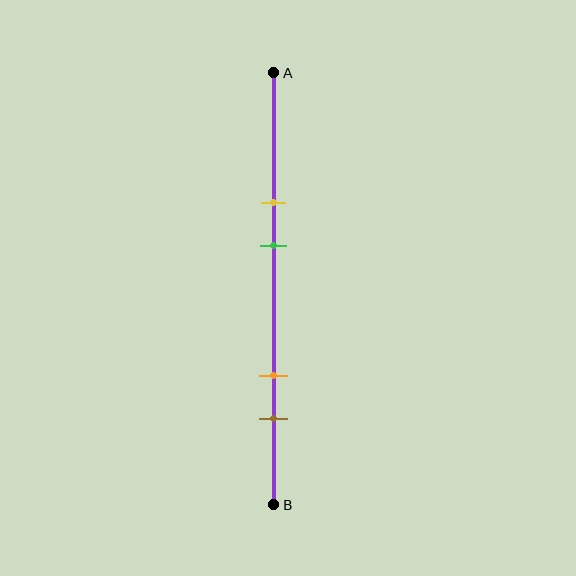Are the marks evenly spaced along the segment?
No, the marks are not evenly spaced.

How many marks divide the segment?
There are 4 marks dividing the segment.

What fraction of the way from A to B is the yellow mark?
The yellow mark is approximately 30% (0.3) of the way from A to B.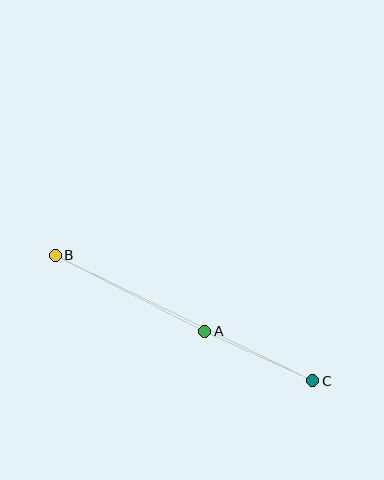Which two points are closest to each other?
Points A and C are closest to each other.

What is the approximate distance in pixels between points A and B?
The distance between A and B is approximately 168 pixels.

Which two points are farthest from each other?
Points B and C are farthest from each other.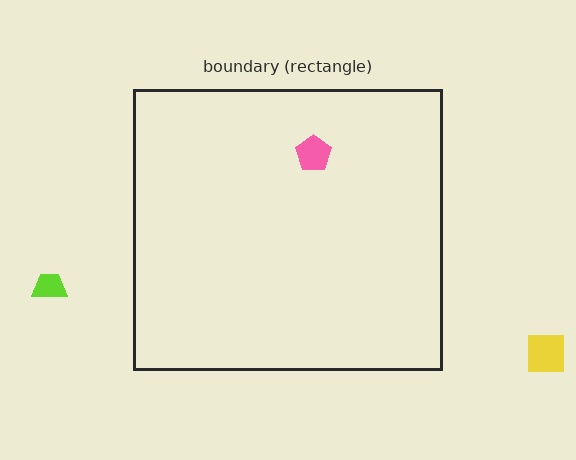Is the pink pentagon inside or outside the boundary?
Inside.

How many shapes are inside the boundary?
1 inside, 2 outside.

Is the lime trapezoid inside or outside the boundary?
Outside.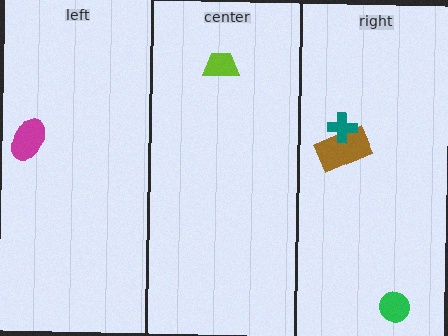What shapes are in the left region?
The magenta ellipse.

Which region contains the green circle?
The right region.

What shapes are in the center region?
The lime trapezoid.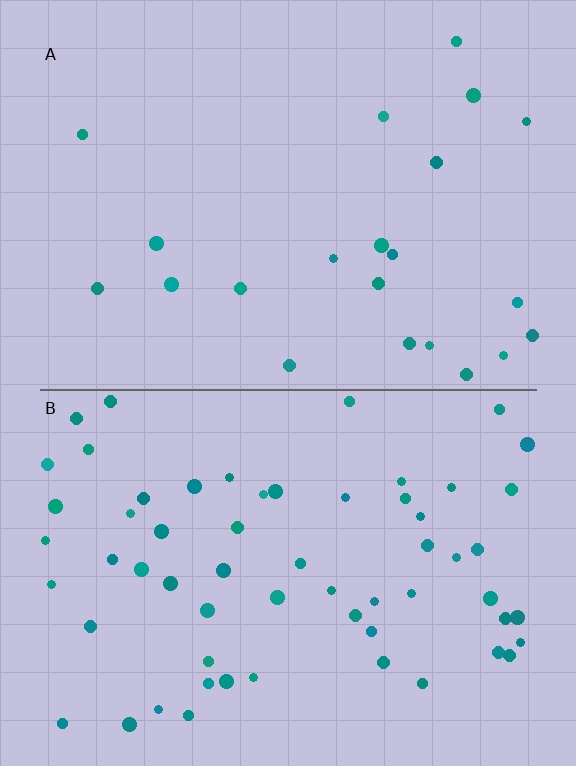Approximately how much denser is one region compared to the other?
Approximately 2.8× — region B over region A.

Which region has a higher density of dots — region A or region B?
B (the bottom).